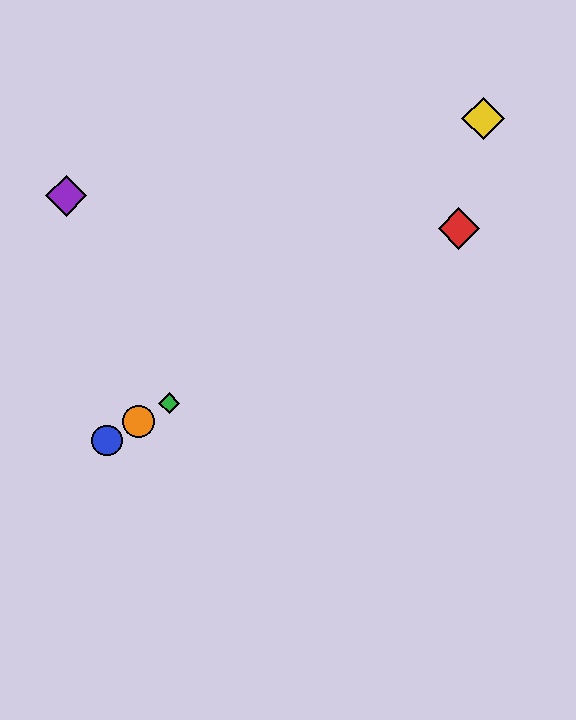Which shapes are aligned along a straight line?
The red diamond, the blue circle, the green diamond, the orange circle are aligned along a straight line.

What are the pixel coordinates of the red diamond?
The red diamond is at (459, 228).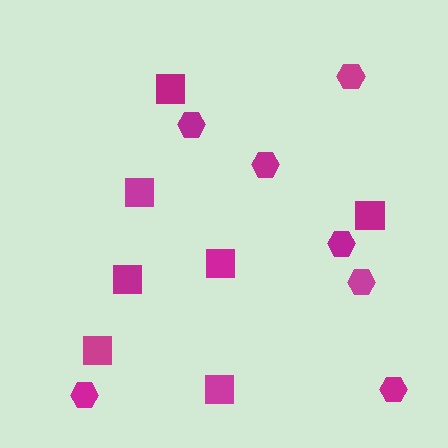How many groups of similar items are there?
There are 2 groups: one group of squares (7) and one group of hexagons (7).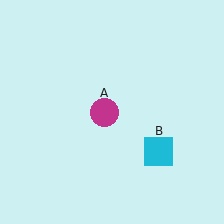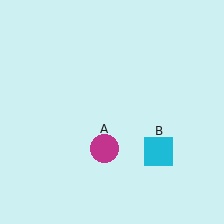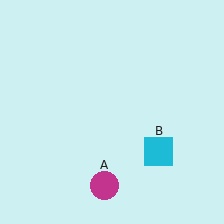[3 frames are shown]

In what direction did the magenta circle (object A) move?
The magenta circle (object A) moved down.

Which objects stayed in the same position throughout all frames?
Cyan square (object B) remained stationary.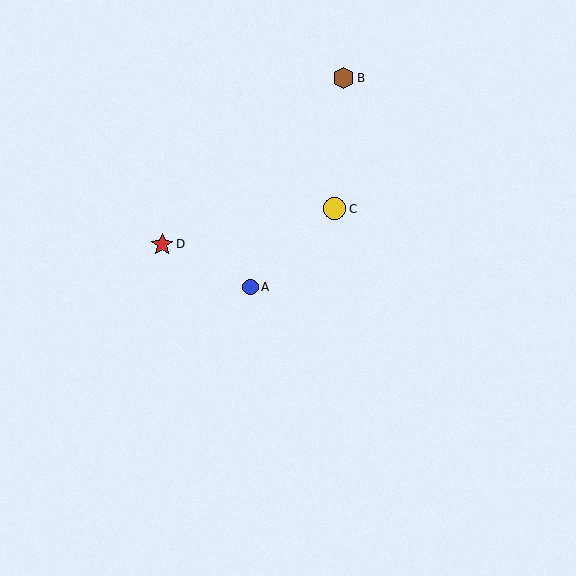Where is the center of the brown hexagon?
The center of the brown hexagon is at (344, 78).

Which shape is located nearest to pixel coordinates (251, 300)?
The blue circle (labeled A) at (251, 287) is nearest to that location.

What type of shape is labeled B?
Shape B is a brown hexagon.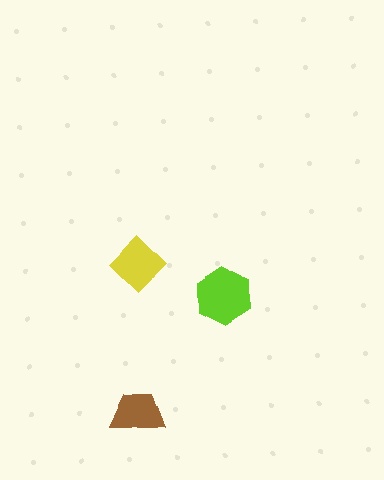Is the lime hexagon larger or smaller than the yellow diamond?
Larger.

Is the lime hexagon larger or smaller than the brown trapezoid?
Larger.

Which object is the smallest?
The brown trapezoid.